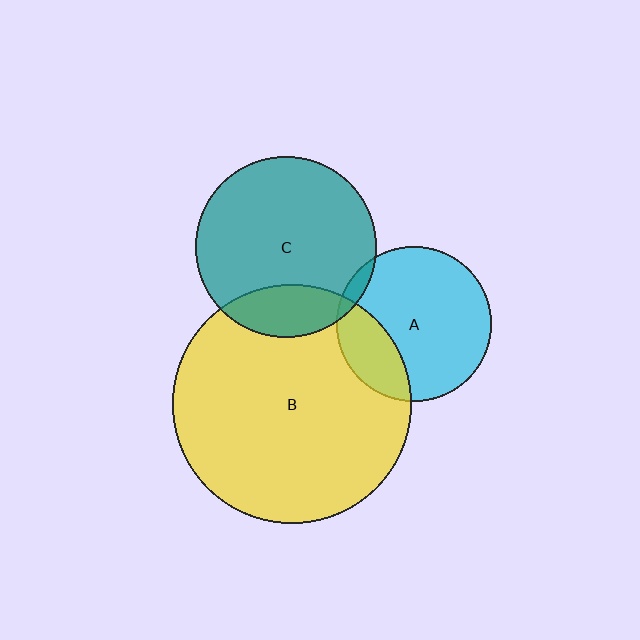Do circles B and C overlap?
Yes.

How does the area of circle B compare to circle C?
Approximately 1.7 times.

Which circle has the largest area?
Circle B (yellow).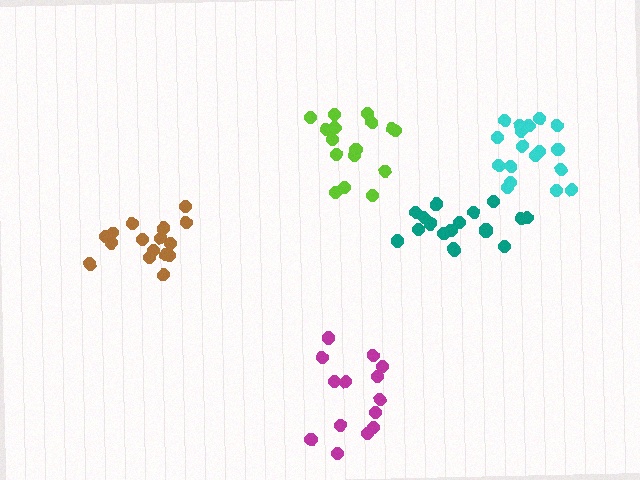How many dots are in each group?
Group 1: 19 dots, Group 2: 16 dots, Group 3: 16 dots, Group 4: 14 dots, Group 5: 18 dots (83 total).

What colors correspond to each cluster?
The clusters are colored: teal, brown, lime, magenta, cyan.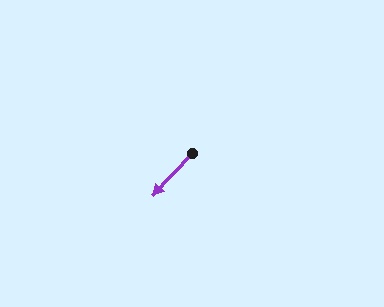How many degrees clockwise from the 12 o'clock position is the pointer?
Approximately 223 degrees.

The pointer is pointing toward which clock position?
Roughly 7 o'clock.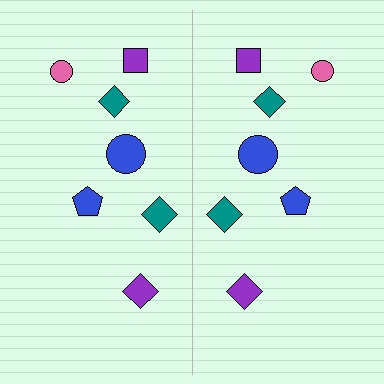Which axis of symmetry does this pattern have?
The pattern has a vertical axis of symmetry running through the center of the image.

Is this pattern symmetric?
Yes, this pattern has bilateral (reflection) symmetry.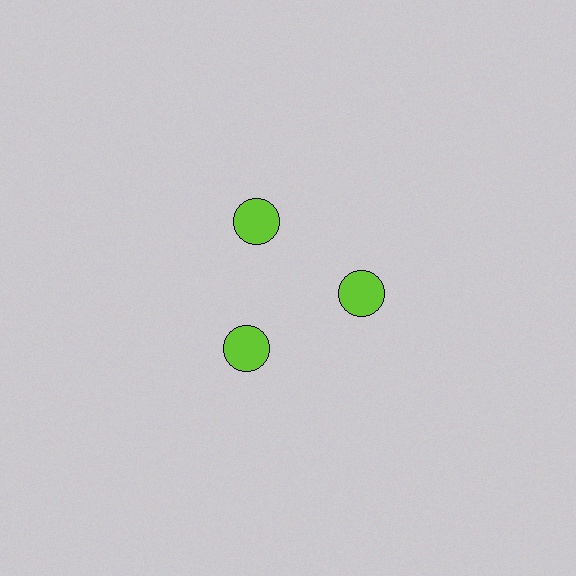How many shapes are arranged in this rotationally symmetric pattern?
There are 3 shapes, arranged in 3 groups of 1.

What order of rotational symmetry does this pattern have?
This pattern has 3-fold rotational symmetry.